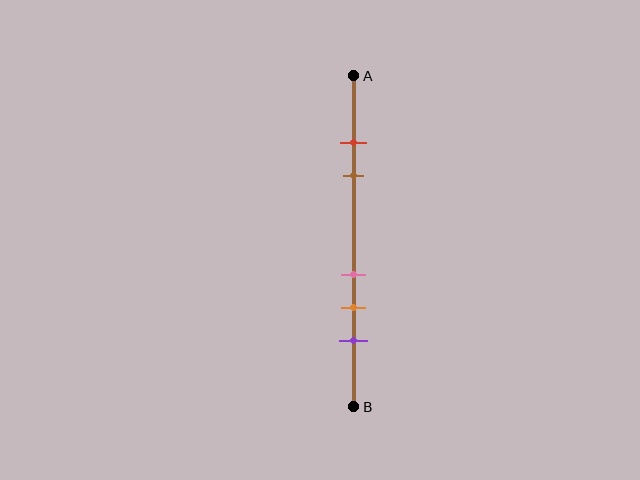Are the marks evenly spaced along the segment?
No, the marks are not evenly spaced.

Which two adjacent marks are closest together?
The red and brown marks are the closest adjacent pair.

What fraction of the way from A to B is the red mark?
The red mark is approximately 20% (0.2) of the way from A to B.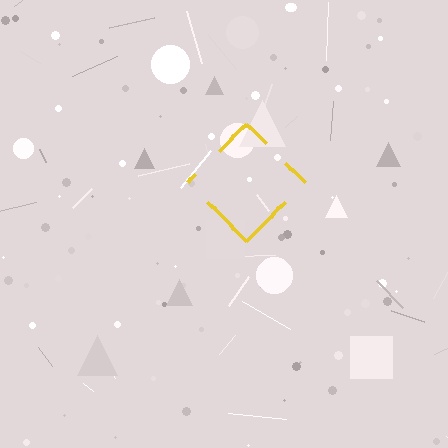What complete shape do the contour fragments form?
The contour fragments form a diamond.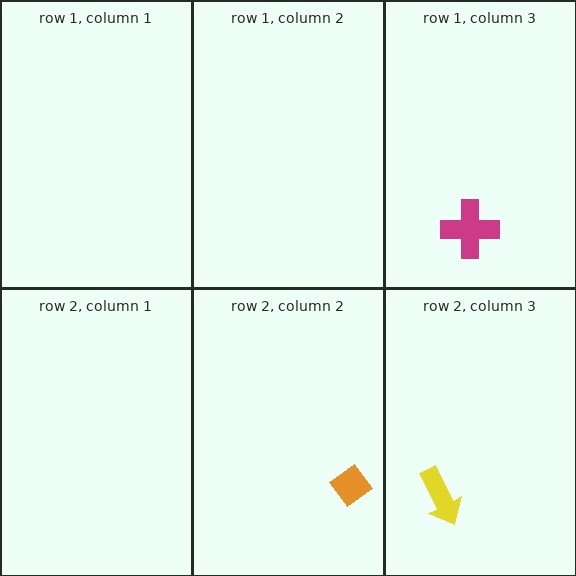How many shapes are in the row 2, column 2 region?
1.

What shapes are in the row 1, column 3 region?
The magenta cross.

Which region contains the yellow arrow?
The row 2, column 3 region.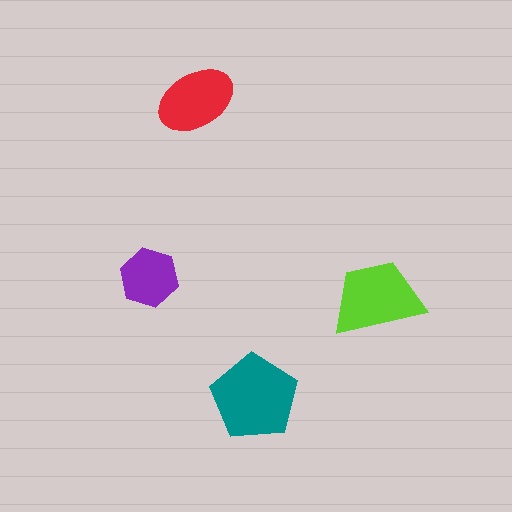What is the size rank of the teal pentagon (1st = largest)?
1st.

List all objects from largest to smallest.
The teal pentagon, the lime trapezoid, the red ellipse, the purple hexagon.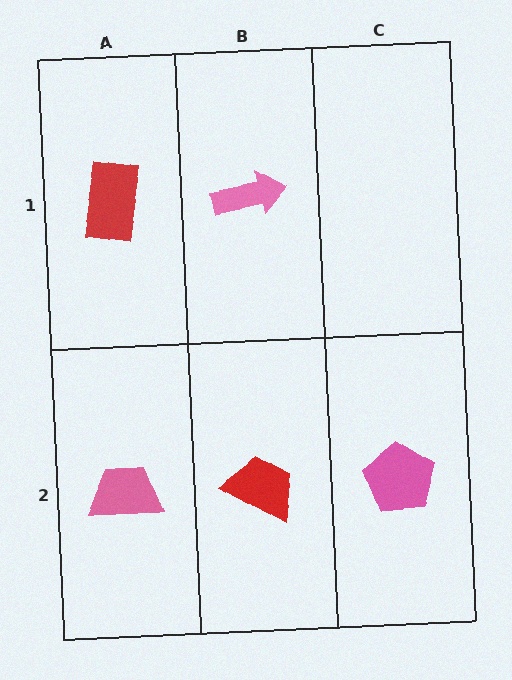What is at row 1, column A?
A red rectangle.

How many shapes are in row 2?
3 shapes.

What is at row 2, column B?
A red trapezoid.